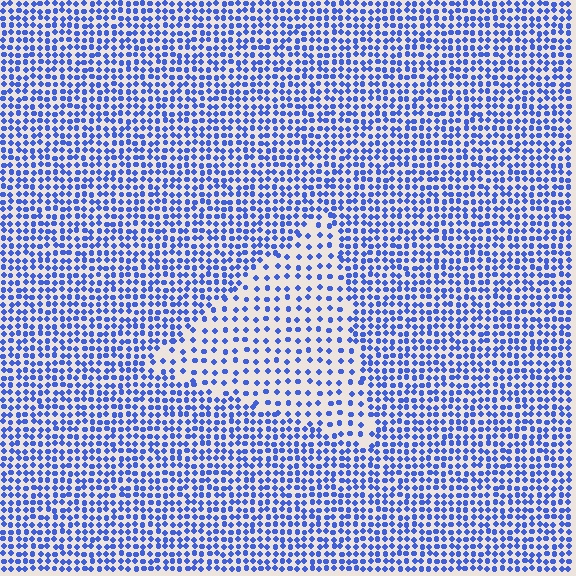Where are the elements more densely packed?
The elements are more densely packed outside the triangle boundary.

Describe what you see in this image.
The image contains small blue elements arranged at two different densities. A triangle-shaped region is visible where the elements are less densely packed than the surrounding area.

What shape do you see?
I see a triangle.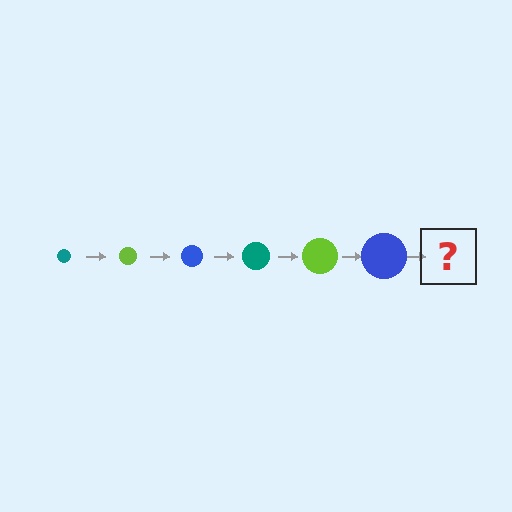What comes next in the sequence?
The next element should be a teal circle, larger than the previous one.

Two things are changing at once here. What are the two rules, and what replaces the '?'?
The two rules are that the circle grows larger each step and the color cycles through teal, lime, and blue. The '?' should be a teal circle, larger than the previous one.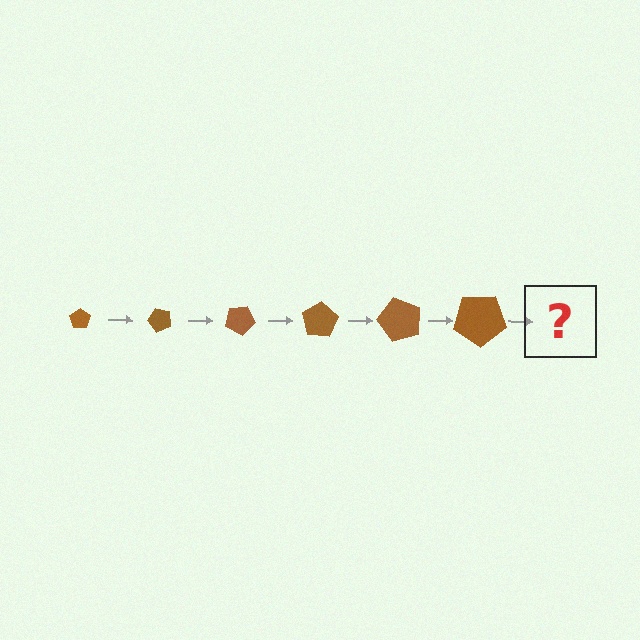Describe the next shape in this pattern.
It should be a pentagon, larger than the previous one and rotated 300 degrees from the start.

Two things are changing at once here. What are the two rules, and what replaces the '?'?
The two rules are that the pentagon grows larger each step and it rotates 50 degrees each step. The '?' should be a pentagon, larger than the previous one and rotated 300 degrees from the start.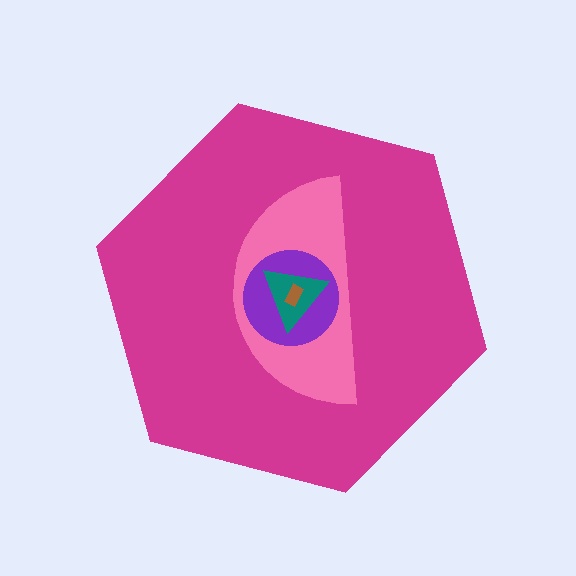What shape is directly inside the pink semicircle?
The purple circle.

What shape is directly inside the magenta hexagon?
The pink semicircle.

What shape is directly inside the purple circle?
The teal triangle.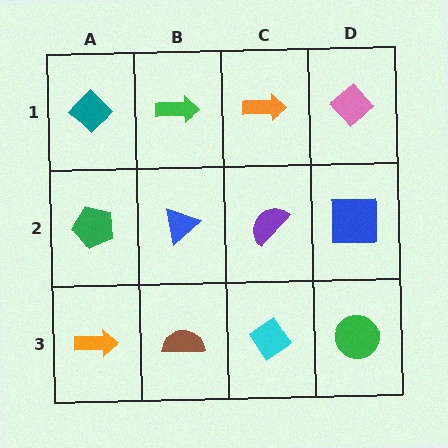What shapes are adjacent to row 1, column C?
A purple semicircle (row 2, column C), a green arrow (row 1, column B), a pink diamond (row 1, column D).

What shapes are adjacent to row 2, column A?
A teal diamond (row 1, column A), an orange arrow (row 3, column A), a blue triangle (row 2, column B).